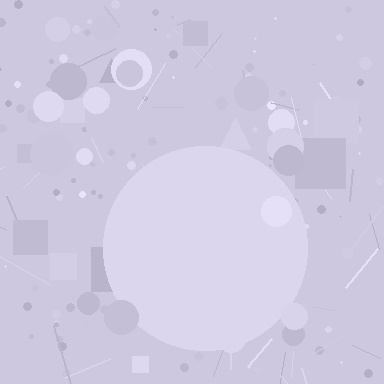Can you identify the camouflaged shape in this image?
The camouflaged shape is a circle.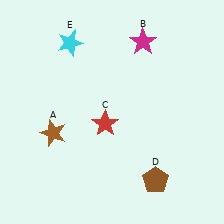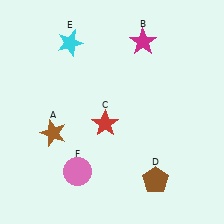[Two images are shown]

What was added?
A pink circle (F) was added in Image 2.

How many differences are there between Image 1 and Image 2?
There is 1 difference between the two images.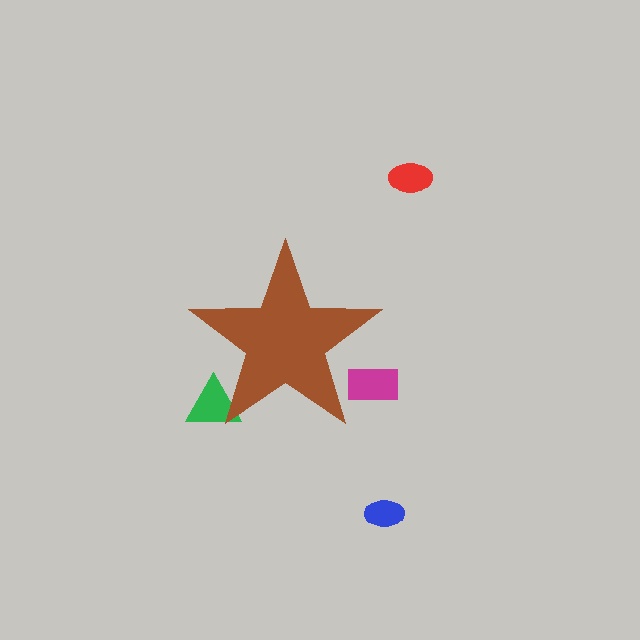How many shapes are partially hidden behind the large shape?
2 shapes are partially hidden.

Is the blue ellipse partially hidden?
No, the blue ellipse is fully visible.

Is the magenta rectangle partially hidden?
Yes, the magenta rectangle is partially hidden behind the brown star.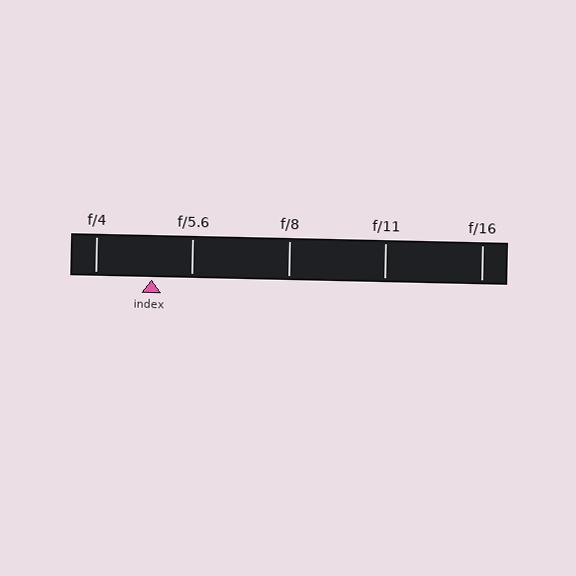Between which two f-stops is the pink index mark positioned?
The index mark is between f/4 and f/5.6.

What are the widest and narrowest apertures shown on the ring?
The widest aperture shown is f/4 and the narrowest is f/16.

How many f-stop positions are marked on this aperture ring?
There are 5 f-stop positions marked.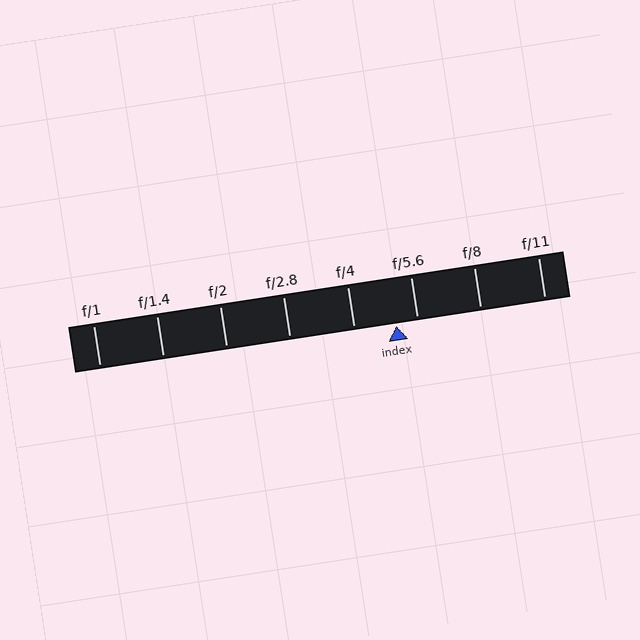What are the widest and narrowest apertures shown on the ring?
The widest aperture shown is f/1 and the narrowest is f/11.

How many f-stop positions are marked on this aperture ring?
There are 8 f-stop positions marked.